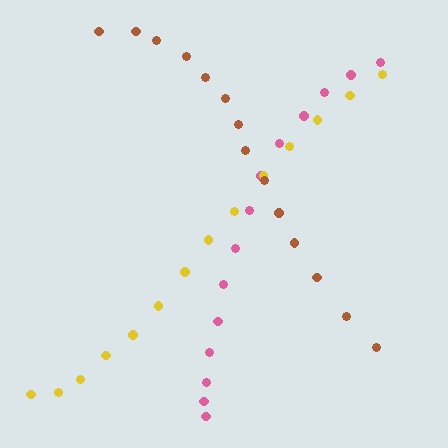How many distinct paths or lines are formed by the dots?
There are 3 distinct paths.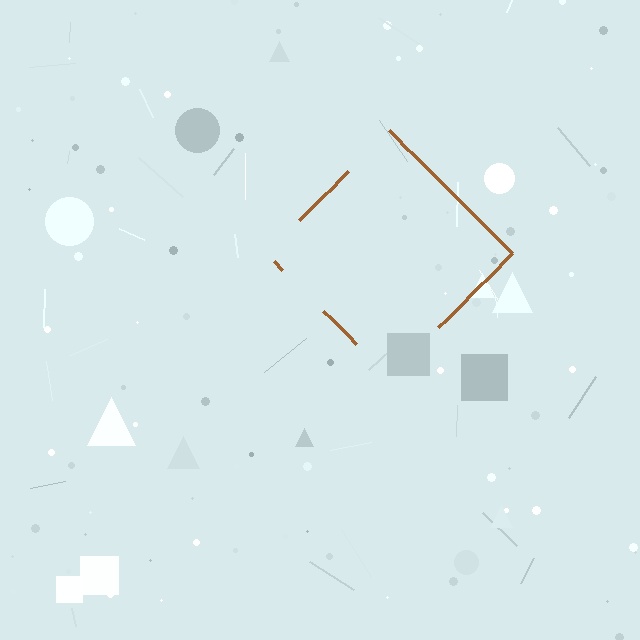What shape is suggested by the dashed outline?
The dashed outline suggests a diamond.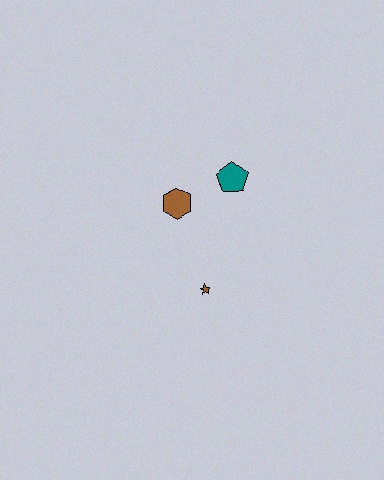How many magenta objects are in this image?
There are no magenta objects.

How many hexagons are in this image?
There is 1 hexagon.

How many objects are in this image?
There are 3 objects.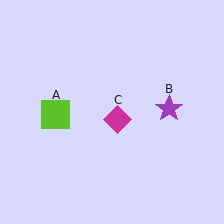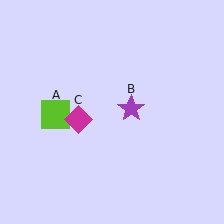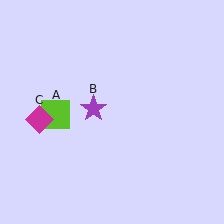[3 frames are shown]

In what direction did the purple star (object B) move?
The purple star (object B) moved left.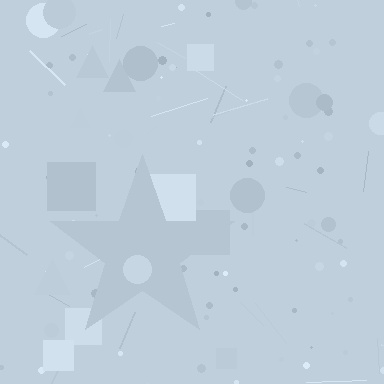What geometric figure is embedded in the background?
A star is embedded in the background.